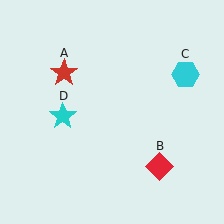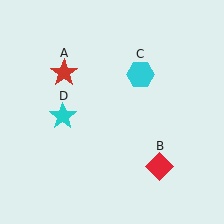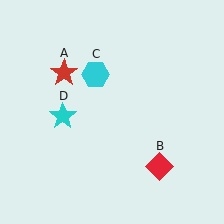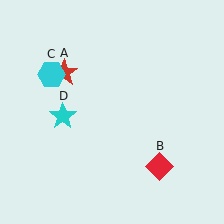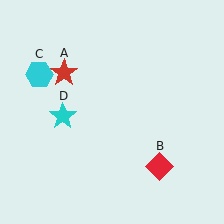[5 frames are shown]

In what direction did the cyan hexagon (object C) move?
The cyan hexagon (object C) moved left.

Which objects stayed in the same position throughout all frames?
Red star (object A) and red diamond (object B) and cyan star (object D) remained stationary.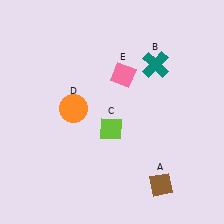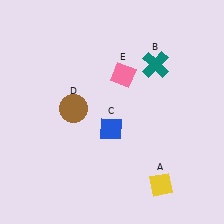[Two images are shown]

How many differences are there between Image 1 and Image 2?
There are 3 differences between the two images.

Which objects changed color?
A changed from brown to yellow. C changed from lime to blue. D changed from orange to brown.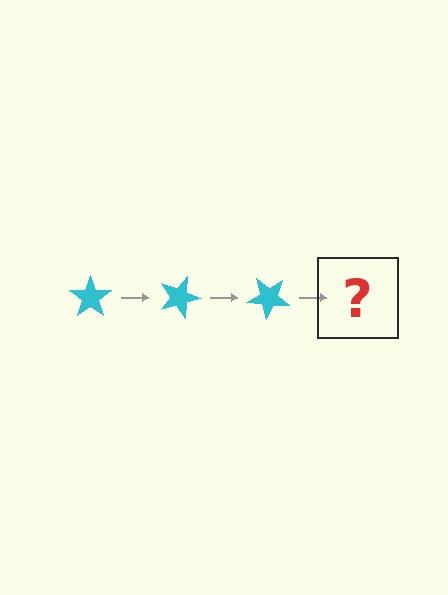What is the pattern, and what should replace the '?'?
The pattern is that the star rotates 20 degrees each step. The '?' should be a cyan star rotated 60 degrees.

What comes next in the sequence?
The next element should be a cyan star rotated 60 degrees.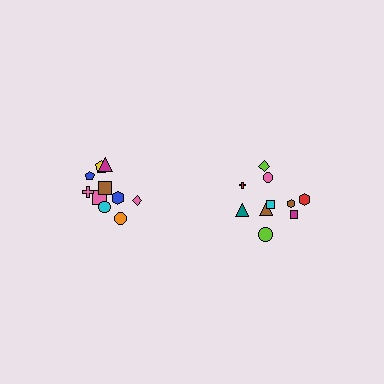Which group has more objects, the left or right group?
The left group.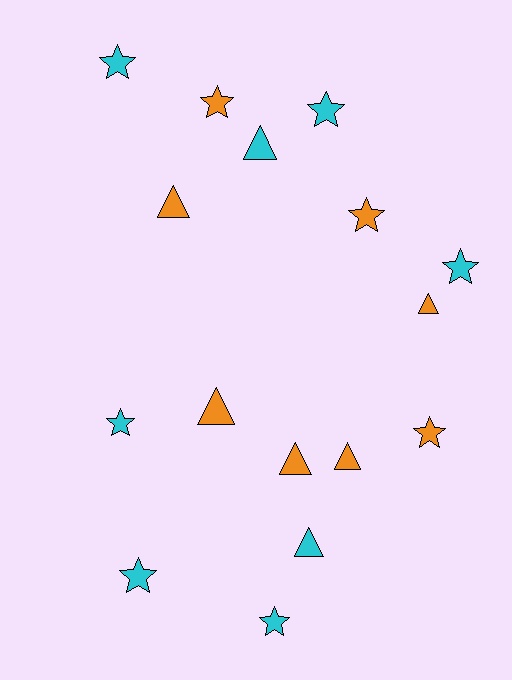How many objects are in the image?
There are 16 objects.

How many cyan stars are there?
There are 6 cyan stars.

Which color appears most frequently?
Cyan, with 8 objects.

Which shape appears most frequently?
Star, with 9 objects.